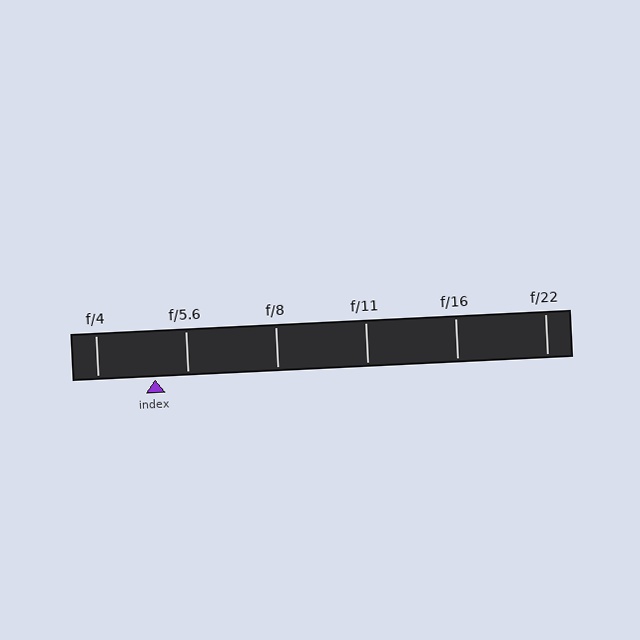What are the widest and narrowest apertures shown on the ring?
The widest aperture shown is f/4 and the narrowest is f/22.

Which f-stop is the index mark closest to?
The index mark is closest to f/5.6.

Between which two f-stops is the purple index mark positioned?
The index mark is between f/4 and f/5.6.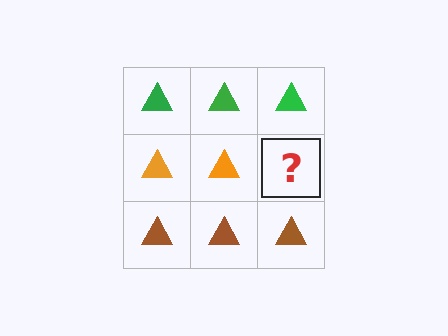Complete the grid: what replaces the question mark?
The question mark should be replaced with an orange triangle.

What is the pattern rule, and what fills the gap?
The rule is that each row has a consistent color. The gap should be filled with an orange triangle.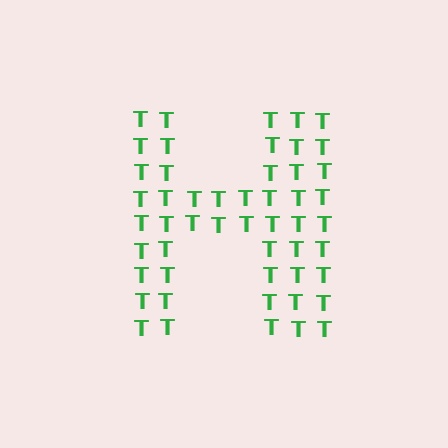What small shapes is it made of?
It is made of small letter T's.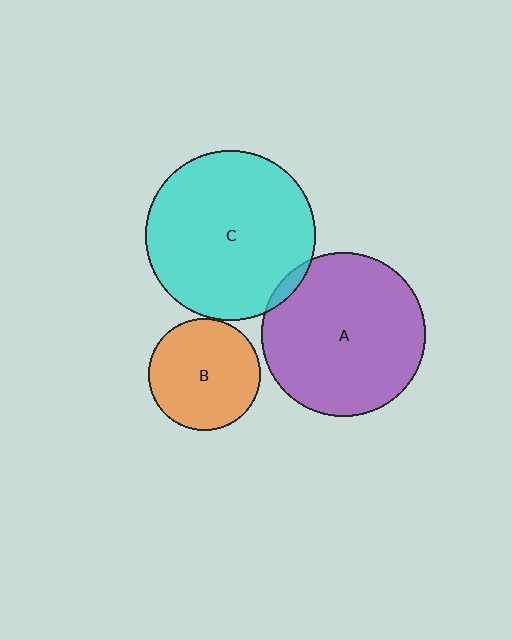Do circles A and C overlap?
Yes.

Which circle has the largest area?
Circle C (cyan).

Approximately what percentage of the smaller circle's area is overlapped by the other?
Approximately 5%.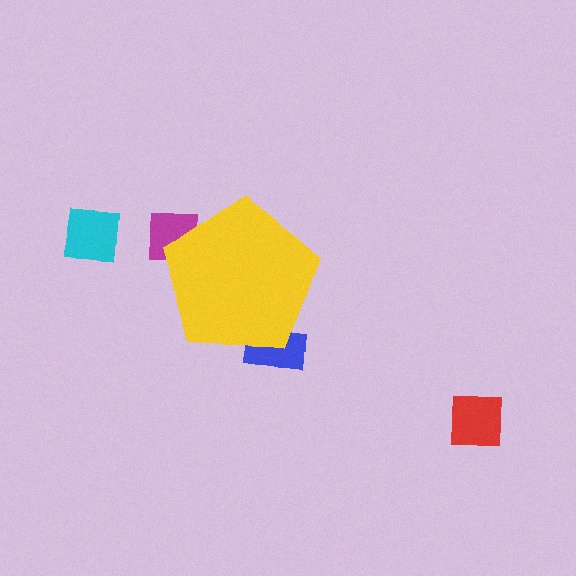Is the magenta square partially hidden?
Yes, the magenta square is partially hidden behind the yellow pentagon.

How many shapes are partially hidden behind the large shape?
2 shapes are partially hidden.